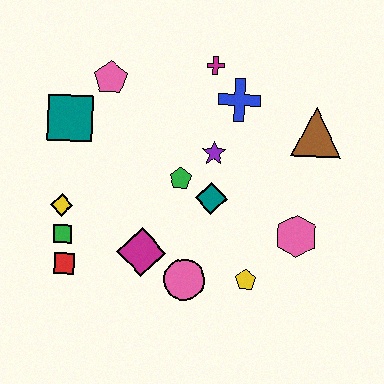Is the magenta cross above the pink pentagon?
Yes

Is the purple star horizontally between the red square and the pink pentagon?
No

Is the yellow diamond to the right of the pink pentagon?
No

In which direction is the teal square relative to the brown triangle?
The teal square is to the left of the brown triangle.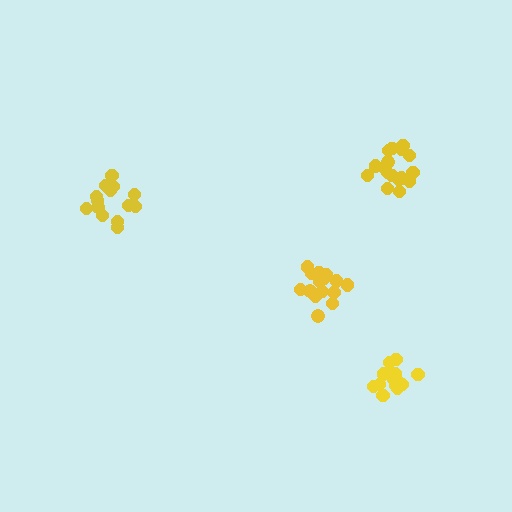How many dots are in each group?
Group 1: 14 dots, Group 2: 17 dots, Group 3: 14 dots, Group 4: 15 dots (60 total).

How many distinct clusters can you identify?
There are 4 distinct clusters.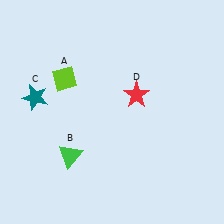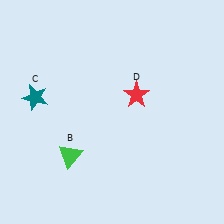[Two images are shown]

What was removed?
The lime diamond (A) was removed in Image 2.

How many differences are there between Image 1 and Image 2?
There is 1 difference between the two images.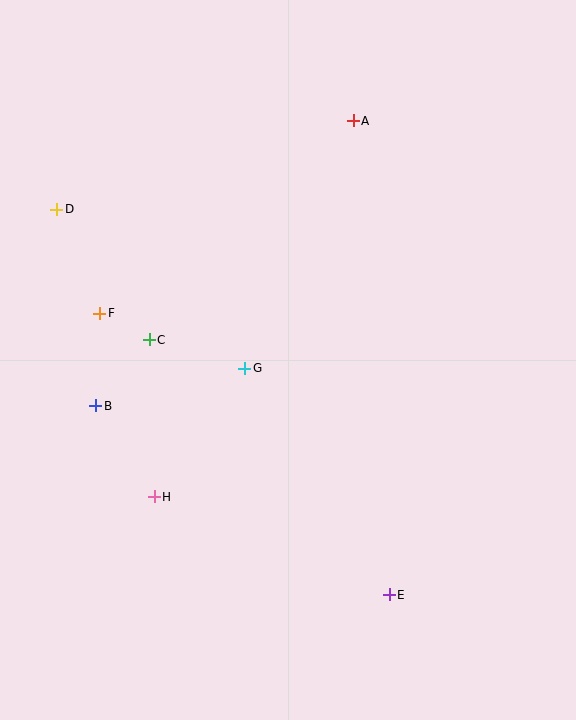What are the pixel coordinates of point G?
Point G is at (245, 368).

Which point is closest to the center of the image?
Point G at (245, 368) is closest to the center.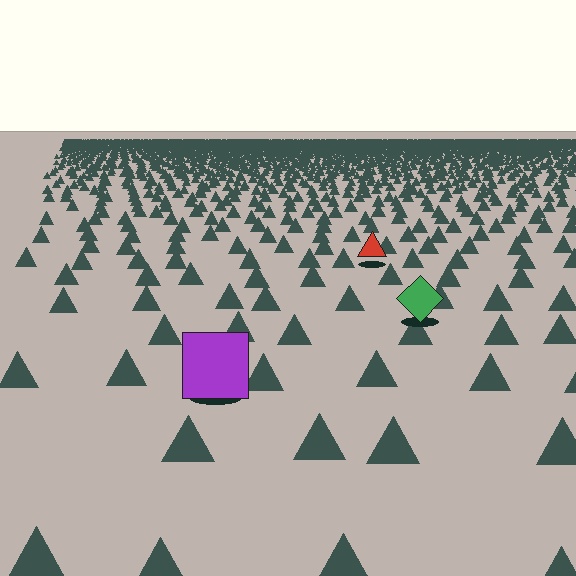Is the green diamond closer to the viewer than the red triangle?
Yes. The green diamond is closer — you can tell from the texture gradient: the ground texture is coarser near it.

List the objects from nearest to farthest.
From nearest to farthest: the purple square, the green diamond, the red triangle.